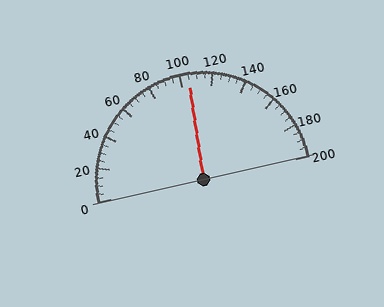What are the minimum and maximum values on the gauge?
The gauge ranges from 0 to 200.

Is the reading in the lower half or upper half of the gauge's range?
The reading is in the upper half of the range (0 to 200).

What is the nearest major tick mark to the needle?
The nearest major tick mark is 100.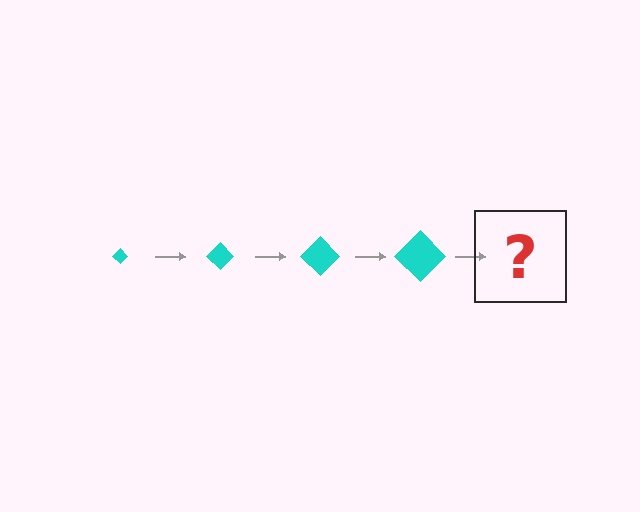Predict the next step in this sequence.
The next step is a cyan diamond, larger than the previous one.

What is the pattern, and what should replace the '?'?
The pattern is that the diamond gets progressively larger each step. The '?' should be a cyan diamond, larger than the previous one.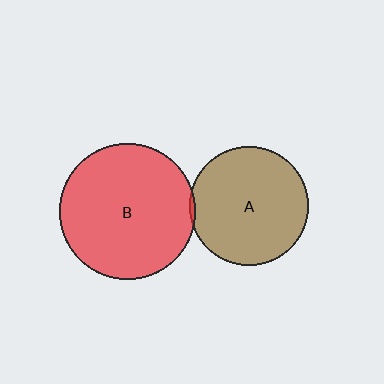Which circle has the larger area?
Circle B (red).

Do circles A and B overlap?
Yes.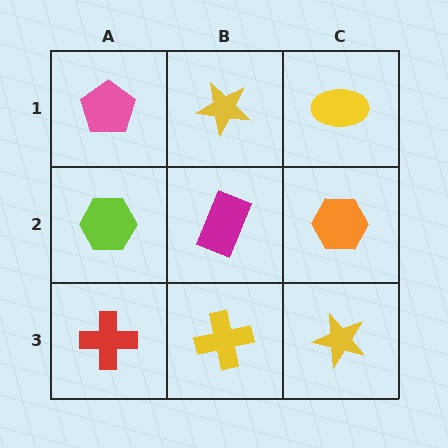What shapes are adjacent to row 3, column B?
A magenta rectangle (row 2, column B), a red cross (row 3, column A), a yellow star (row 3, column C).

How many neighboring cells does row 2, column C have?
3.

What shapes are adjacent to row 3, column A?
A lime hexagon (row 2, column A), a yellow cross (row 3, column B).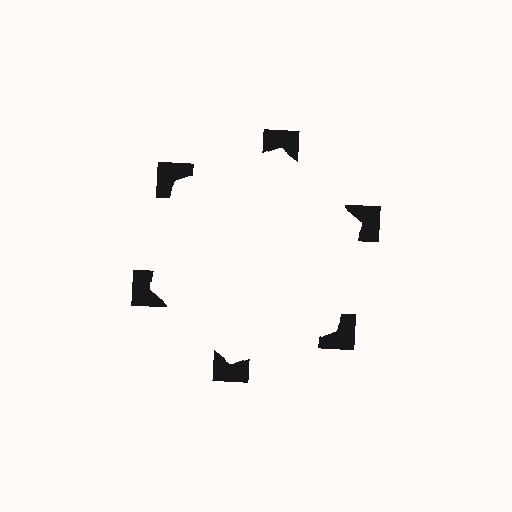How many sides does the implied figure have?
6 sides.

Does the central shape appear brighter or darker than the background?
It typically appears slightly brighter than the background, even though no actual brightness change is drawn.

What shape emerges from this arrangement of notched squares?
An illusory hexagon — its edges are inferred from the aligned wedge cuts in the notched squares, not physically drawn.